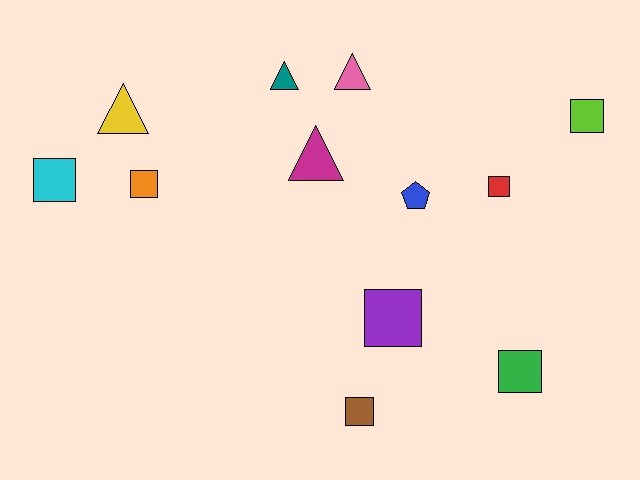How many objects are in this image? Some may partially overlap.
There are 12 objects.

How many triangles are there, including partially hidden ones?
There are 4 triangles.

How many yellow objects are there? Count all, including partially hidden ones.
There is 1 yellow object.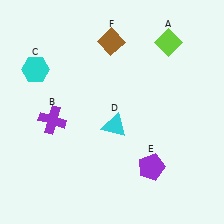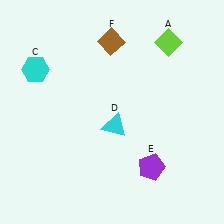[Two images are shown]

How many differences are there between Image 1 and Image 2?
There is 1 difference between the two images.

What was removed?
The purple cross (B) was removed in Image 2.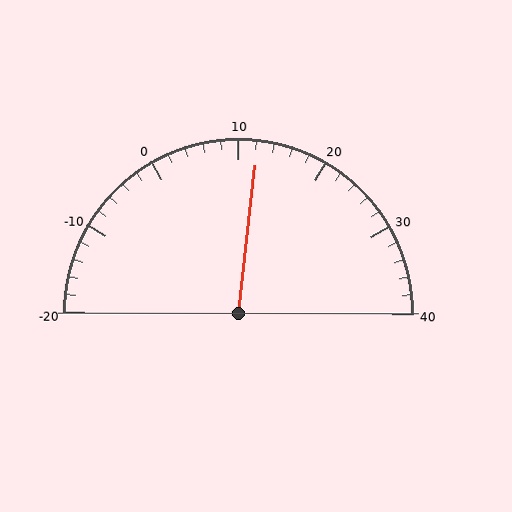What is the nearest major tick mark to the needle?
The nearest major tick mark is 10.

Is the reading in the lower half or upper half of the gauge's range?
The reading is in the upper half of the range (-20 to 40).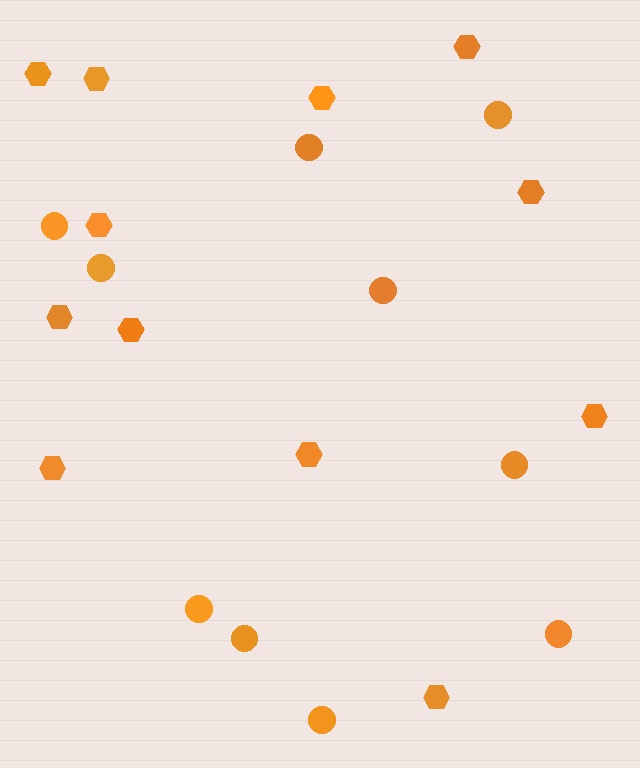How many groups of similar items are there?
There are 2 groups: one group of hexagons (12) and one group of circles (10).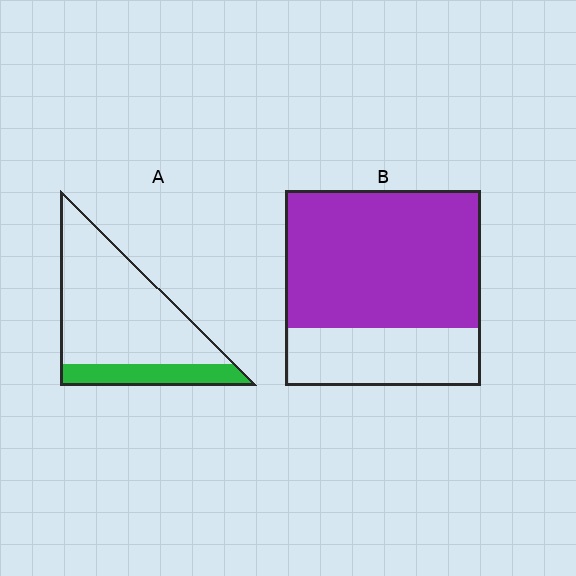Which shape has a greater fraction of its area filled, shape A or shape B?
Shape B.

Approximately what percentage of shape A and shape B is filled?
A is approximately 20% and B is approximately 70%.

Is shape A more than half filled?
No.